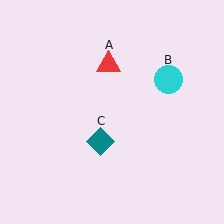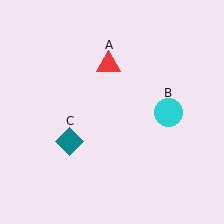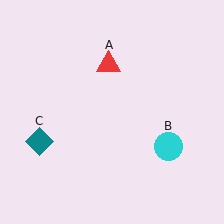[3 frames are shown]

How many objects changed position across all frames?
2 objects changed position: cyan circle (object B), teal diamond (object C).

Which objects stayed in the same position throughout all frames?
Red triangle (object A) remained stationary.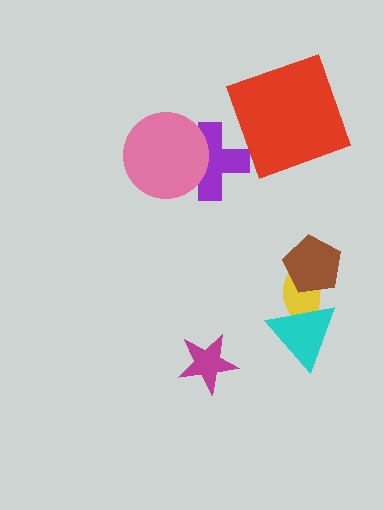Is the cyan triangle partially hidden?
No, no other shape covers it.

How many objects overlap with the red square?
0 objects overlap with the red square.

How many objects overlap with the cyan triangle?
1 object overlaps with the cyan triangle.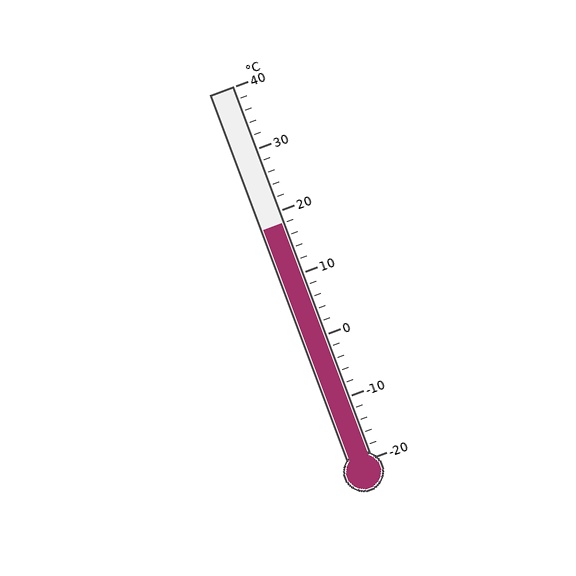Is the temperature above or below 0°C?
The temperature is above 0°C.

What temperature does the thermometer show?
The thermometer shows approximately 18°C.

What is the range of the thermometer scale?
The thermometer scale ranges from -20°C to 40°C.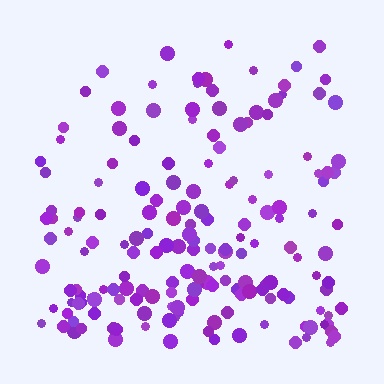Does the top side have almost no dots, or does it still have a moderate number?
Still a moderate number, just noticeably fewer than the bottom.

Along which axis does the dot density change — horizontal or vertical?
Vertical.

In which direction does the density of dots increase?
From top to bottom, with the bottom side densest.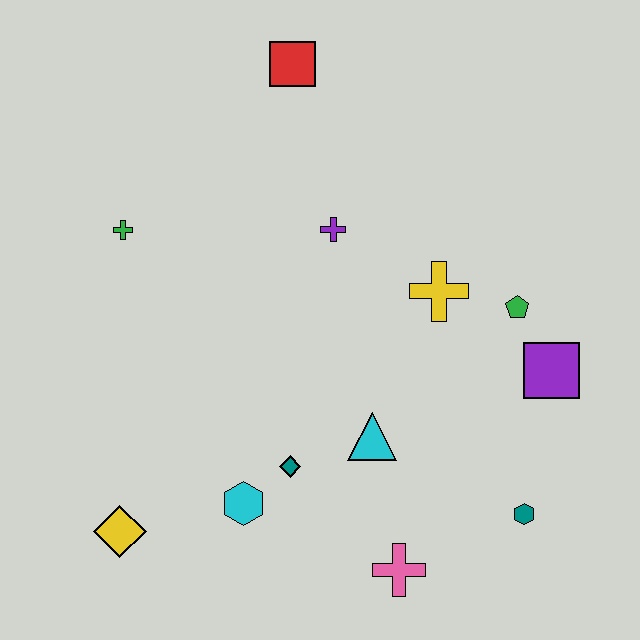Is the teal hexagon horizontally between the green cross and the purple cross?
No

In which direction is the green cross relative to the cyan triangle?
The green cross is to the left of the cyan triangle.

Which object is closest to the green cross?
The purple cross is closest to the green cross.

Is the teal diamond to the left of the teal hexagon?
Yes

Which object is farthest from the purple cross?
The yellow diamond is farthest from the purple cross.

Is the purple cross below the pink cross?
No